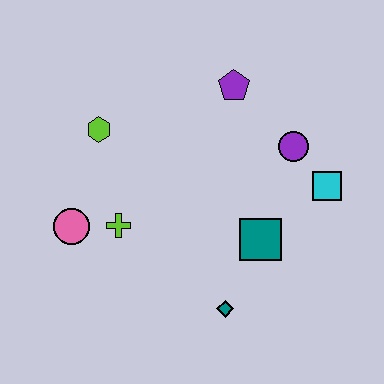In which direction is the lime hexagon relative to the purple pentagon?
The lime hexagon is to the left of the purple pentagon.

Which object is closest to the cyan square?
The purple circle is closest to the cyan square.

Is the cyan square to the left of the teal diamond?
No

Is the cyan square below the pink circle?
No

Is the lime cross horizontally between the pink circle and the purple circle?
Yes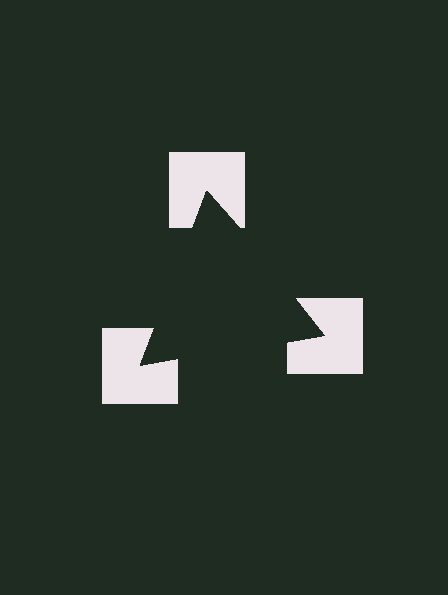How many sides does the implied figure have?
3 sides.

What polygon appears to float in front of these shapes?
An illusory triangle — its edges are inferred from the aligned wedge cuts in the notched squares, not physically drawn.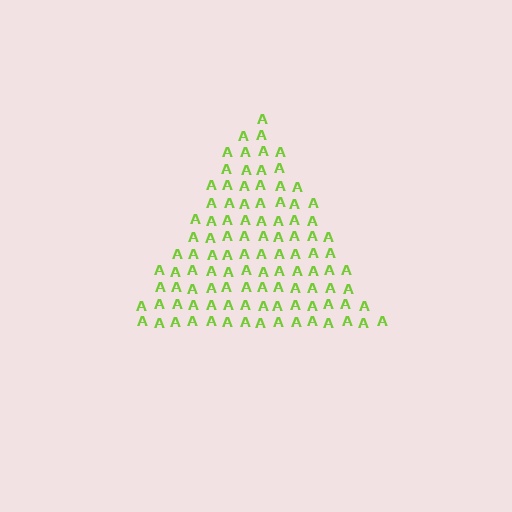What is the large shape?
The large shape is a triangle.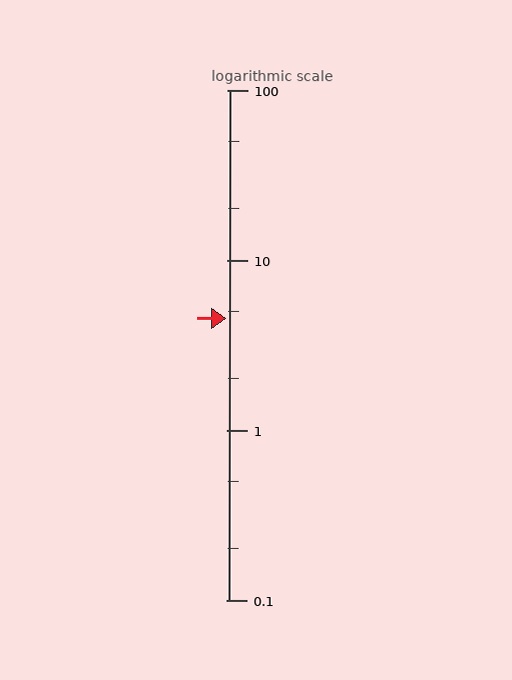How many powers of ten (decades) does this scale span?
The scale spans 3 decades, from 0.1 to 100.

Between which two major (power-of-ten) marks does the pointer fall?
The pointer is between 1 and 10.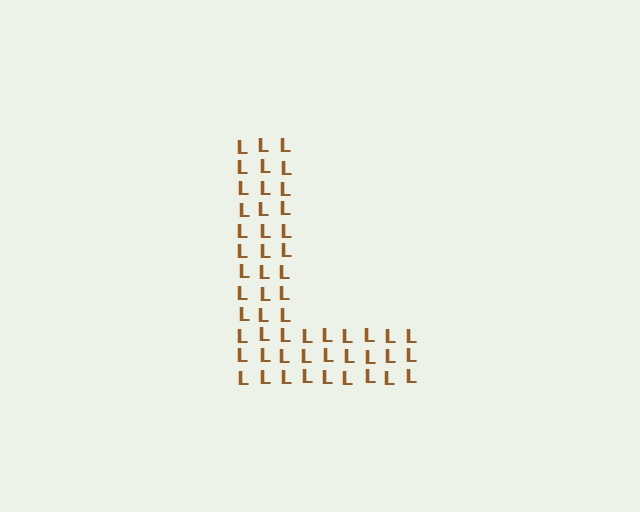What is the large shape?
The large shape is the letter L.